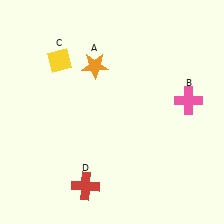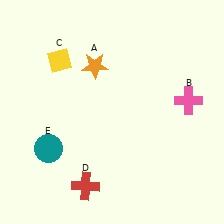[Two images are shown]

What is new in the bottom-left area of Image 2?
A teal circle (E) was added in the bottom-left area of Image 2.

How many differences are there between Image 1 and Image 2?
There is 1 difference between the two images.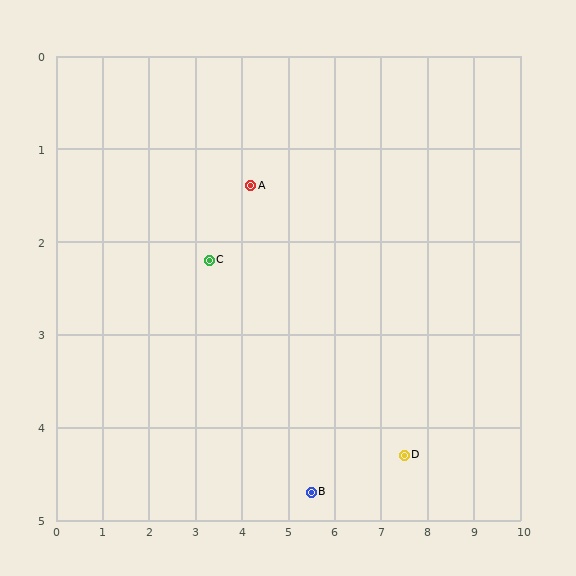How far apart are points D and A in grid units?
Points D and A are about 4.4 grid units apart.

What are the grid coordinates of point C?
Point C is at approximately (3.3, 2.2).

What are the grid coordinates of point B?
Point B is at approximately (5.5, 4.7).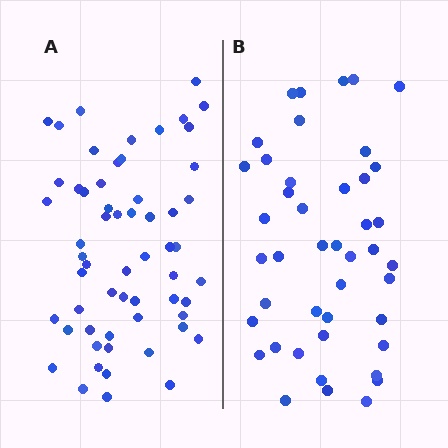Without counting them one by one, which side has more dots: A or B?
Region A (the left region) has more dots.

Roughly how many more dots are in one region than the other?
Region A has approximately 15 more dots than region B.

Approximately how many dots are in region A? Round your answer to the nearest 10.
About 60 dots. (The exact count is 59, which rounds to 60.)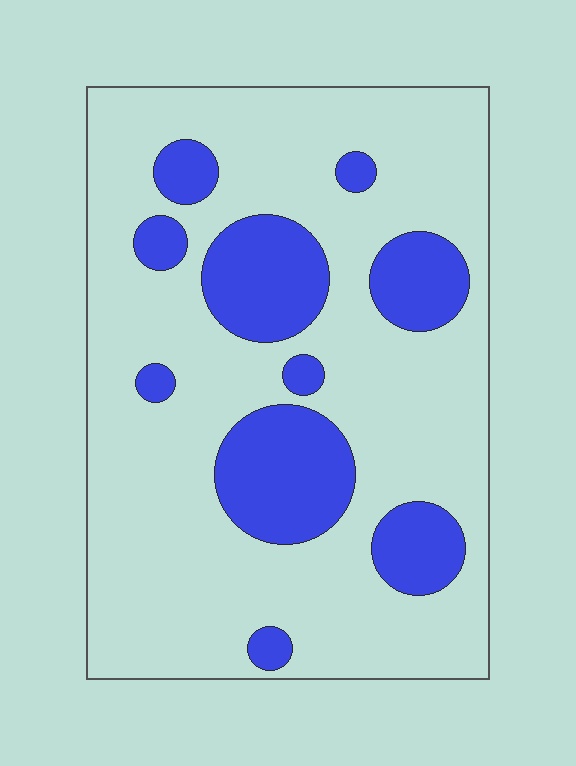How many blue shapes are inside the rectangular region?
10.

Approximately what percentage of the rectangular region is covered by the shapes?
Approximately 25%.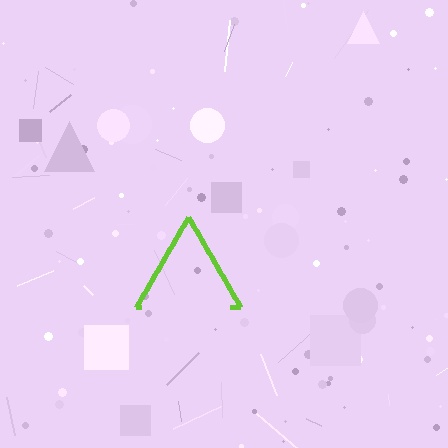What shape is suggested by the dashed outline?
The dashed outline suggests a triangle.